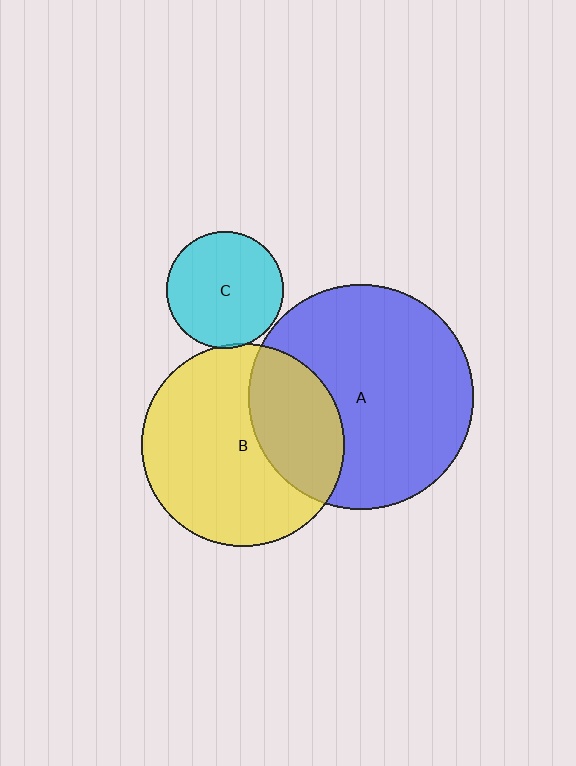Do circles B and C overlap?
Yes.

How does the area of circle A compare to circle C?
Approximately 3.7 times.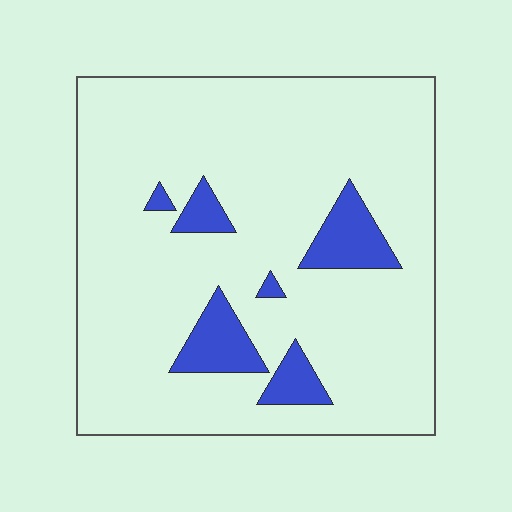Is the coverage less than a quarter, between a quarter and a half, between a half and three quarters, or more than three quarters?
Less than a quarter.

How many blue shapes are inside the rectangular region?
6.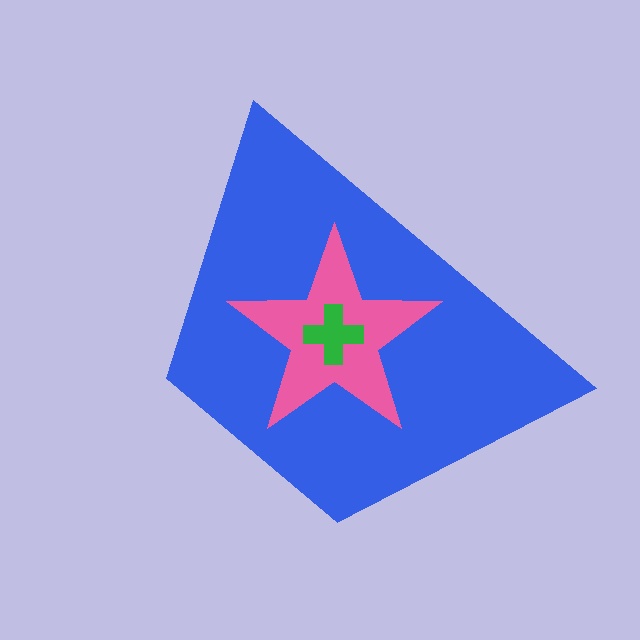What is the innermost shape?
The green cross.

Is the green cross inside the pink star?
Yes.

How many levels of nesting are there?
3.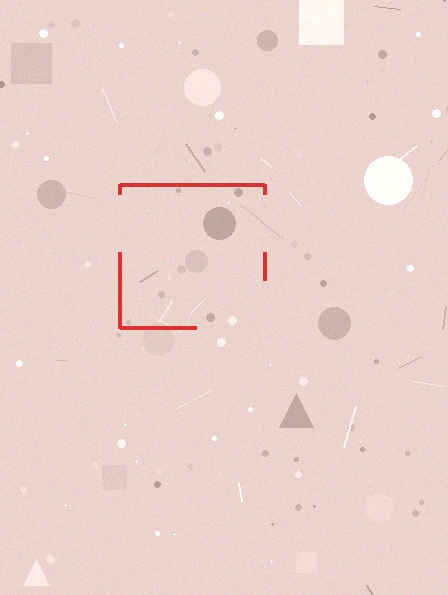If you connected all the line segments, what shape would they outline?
They would outline a square.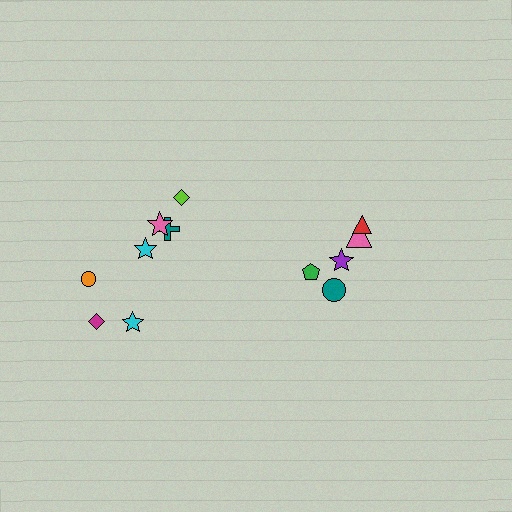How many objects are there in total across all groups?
There are 12 objects.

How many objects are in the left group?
There are 7 objects.